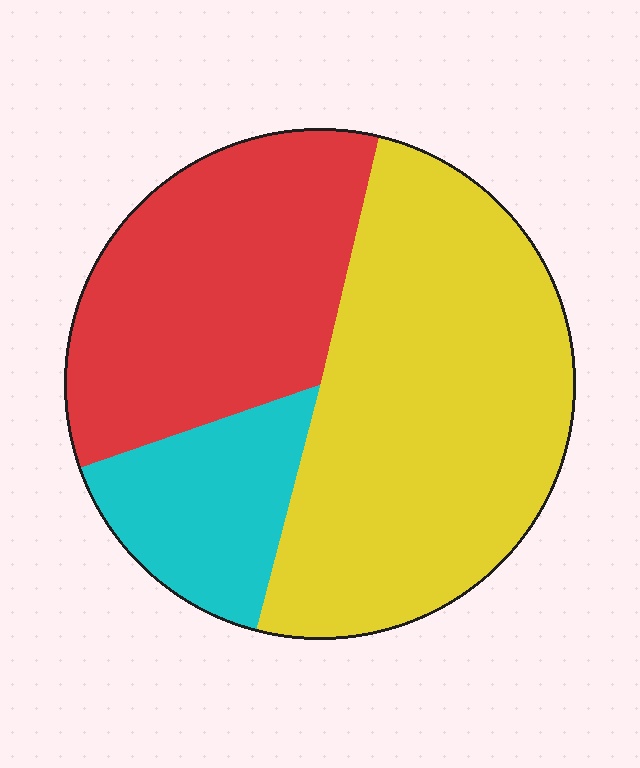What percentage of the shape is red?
Red covers 34% of the shape.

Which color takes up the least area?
Cyan, at roughly 15%.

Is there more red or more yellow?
Yellow.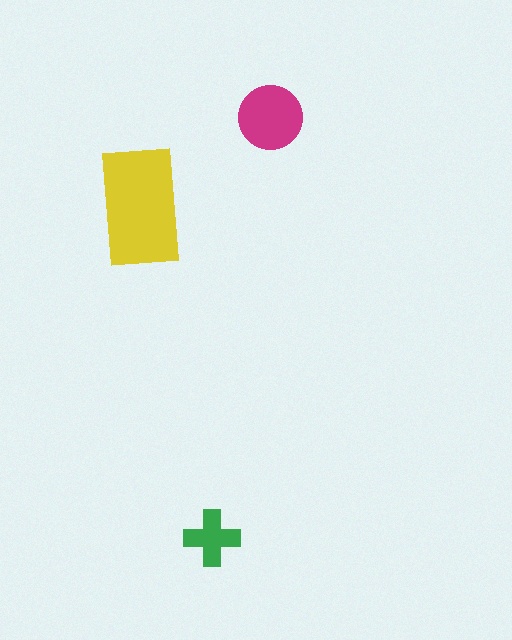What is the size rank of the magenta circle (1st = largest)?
2nd.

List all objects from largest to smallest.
The yellow rectangle, the magenta circle, the green cross.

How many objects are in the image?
There are 3 objects in the image.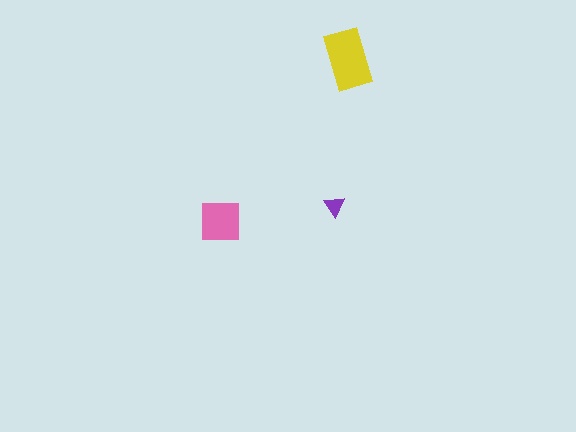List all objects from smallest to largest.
The purple triangle, the pink square, the yellow rectangle.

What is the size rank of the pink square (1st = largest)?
2nd.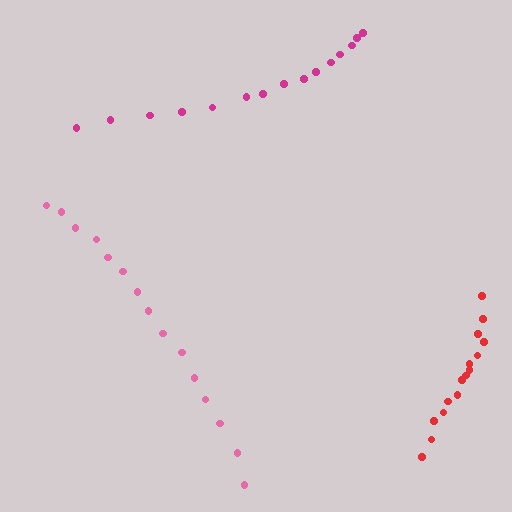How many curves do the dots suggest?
There are 3 distinct paths.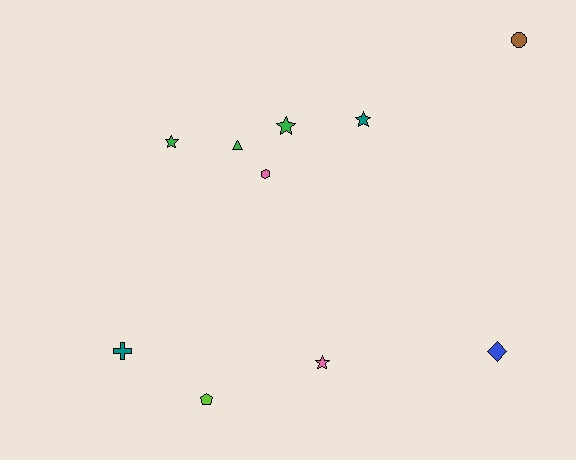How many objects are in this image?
There are 10 objects.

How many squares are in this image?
There are no squares.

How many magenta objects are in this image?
There are no magenta objects.